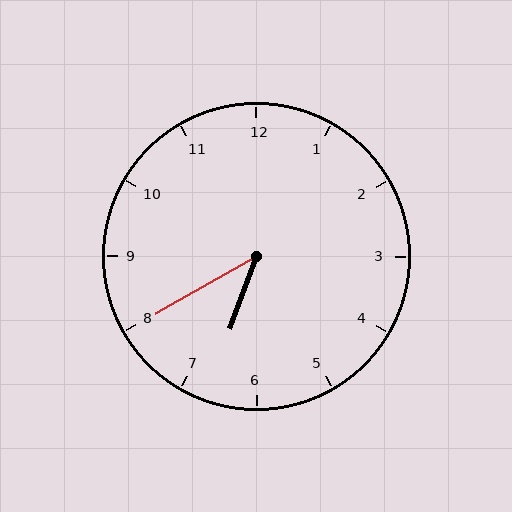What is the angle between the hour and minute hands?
Approximately 40 degrees.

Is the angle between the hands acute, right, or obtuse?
It is acute.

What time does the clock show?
6:40.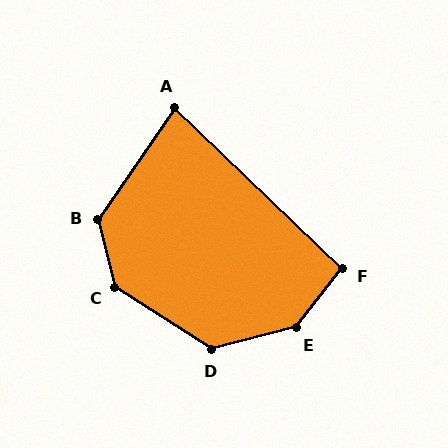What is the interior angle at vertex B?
Approximately 131 degrees (obtuse).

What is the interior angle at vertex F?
Approximately 96 degrees (obtuse).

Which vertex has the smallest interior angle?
A, at approximately 81 degrees.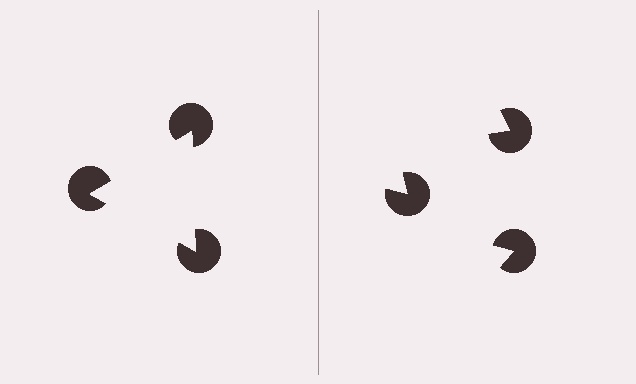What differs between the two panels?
The pac-man discs are positioned identically on both sides; only the wedge orientations differ. On the left they align to a triangle; on the right they are misaligned.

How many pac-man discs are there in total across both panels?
6 — 3 on each side.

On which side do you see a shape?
An illusory triangle appears on the left side. On the right side the wedge cuts are rotated, so no coherent shape forms.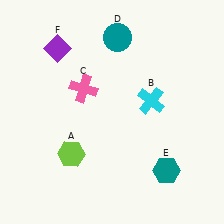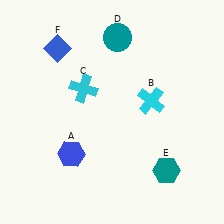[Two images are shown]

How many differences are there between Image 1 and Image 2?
There are 3 differences between the two images.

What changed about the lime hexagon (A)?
In Image 1, A is lime. In Image 2, it changed to blue.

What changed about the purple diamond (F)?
In Image 1, F is purple. In Image 2, it changed to blue.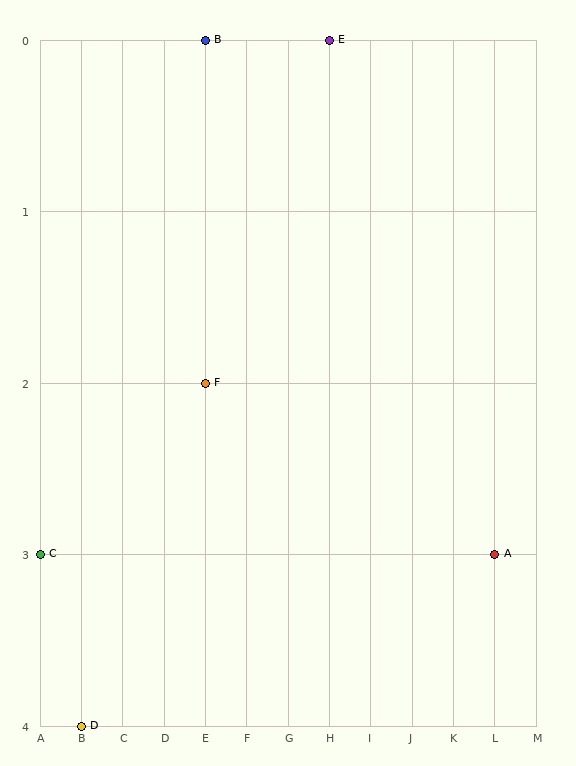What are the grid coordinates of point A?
Point A is at grid coordinates (L, 3).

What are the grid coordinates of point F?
Point F is at grid coordinates (E, 2).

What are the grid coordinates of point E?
Point E is at grid coordinates (H, 0).